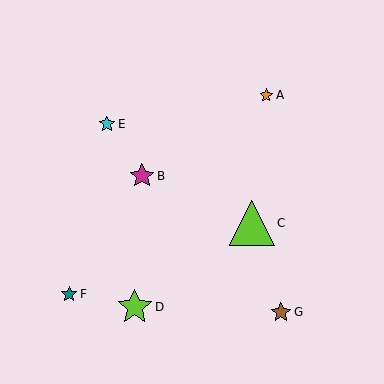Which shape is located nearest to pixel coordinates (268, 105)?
The orange star (labeled A) at (266, 95) is nearest to that location.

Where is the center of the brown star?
The center of the brown star is at (281, 312).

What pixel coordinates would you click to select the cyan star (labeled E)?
Click at (107, 124) to select the cyan star E.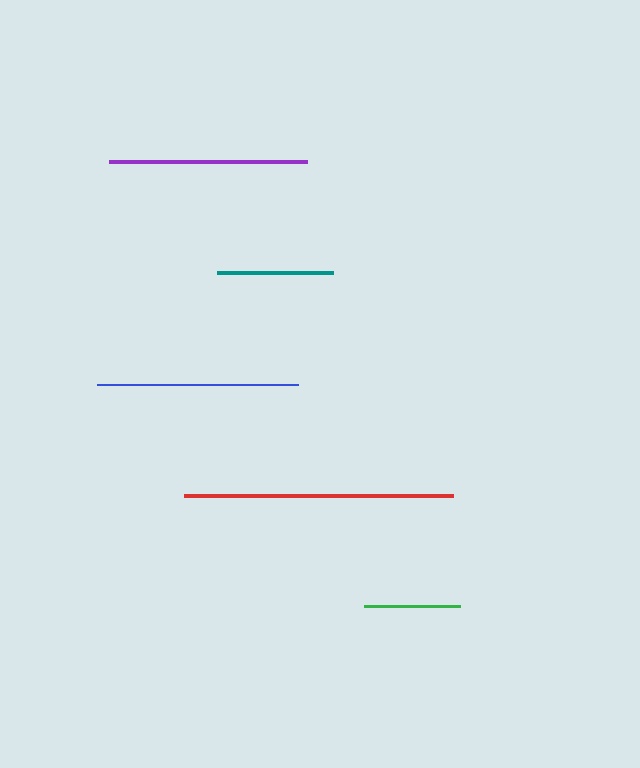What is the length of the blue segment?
The blue segment is approximately 201 pixels long.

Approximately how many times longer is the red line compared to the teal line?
The red line is approximately 2.3 times the length of the teal line.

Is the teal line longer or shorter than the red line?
The red line is longer than the teal line.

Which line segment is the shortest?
The green line is the shortest at approximately 97 pixels.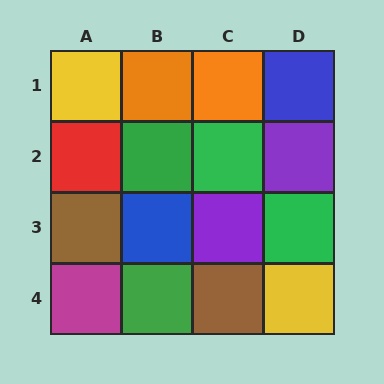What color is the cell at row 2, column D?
Purple.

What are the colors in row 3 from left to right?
Brown, blue, purple, green.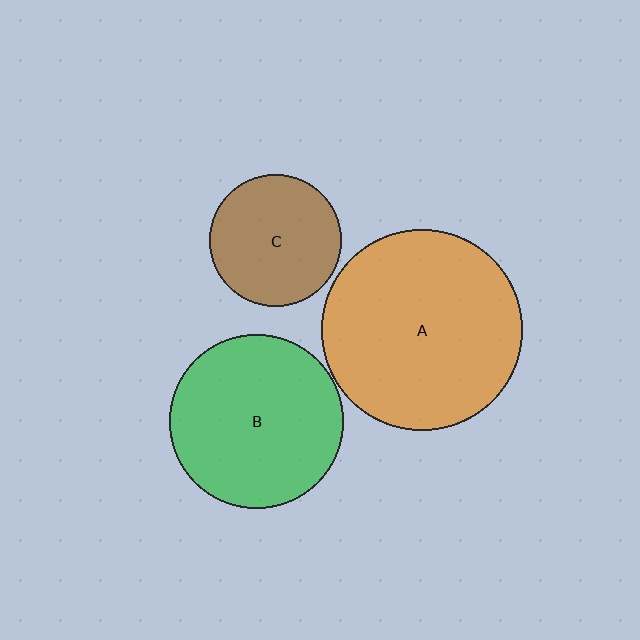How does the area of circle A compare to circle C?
Approximately 2.3 times.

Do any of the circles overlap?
No, none of the circles overlap.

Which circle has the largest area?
Circle A (orange).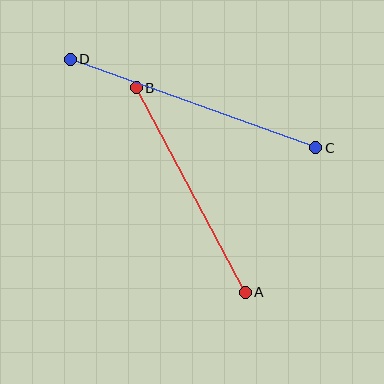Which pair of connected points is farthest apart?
Points C and D are farthest apart.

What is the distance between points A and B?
The distance is approximately 232 pixels.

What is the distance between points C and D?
The distance is approximately 261 pixels.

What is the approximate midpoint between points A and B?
The midpoint is at approximately (191, 190) pixels.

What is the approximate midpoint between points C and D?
The midpoint is at approximately (193, 103) pixels.